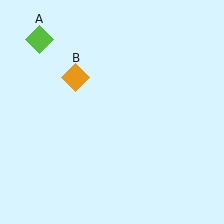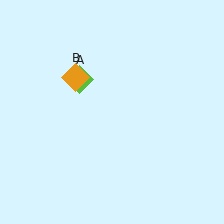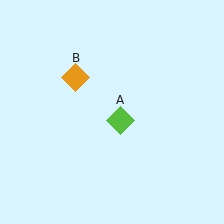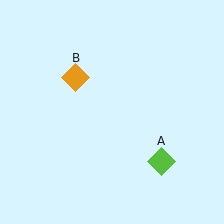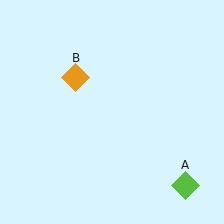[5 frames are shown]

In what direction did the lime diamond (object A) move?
The lime diamond (object A) moved down and to the right.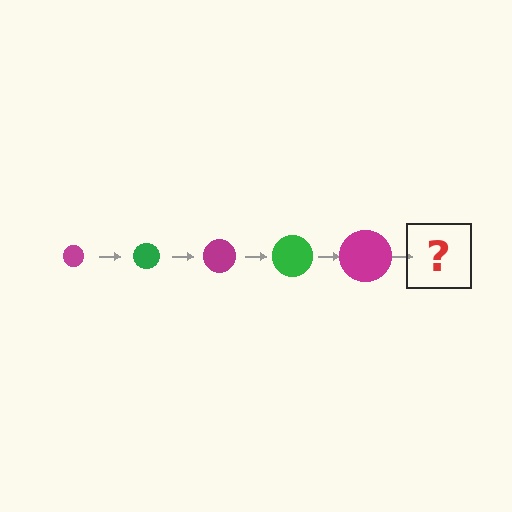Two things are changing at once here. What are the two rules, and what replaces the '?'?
The two rules are that the circle grows larger each step and the color cycles through magenta and green. The '?' should be a green circle, larger than the previous one.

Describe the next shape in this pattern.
It should be a green circle, larger than the previous one.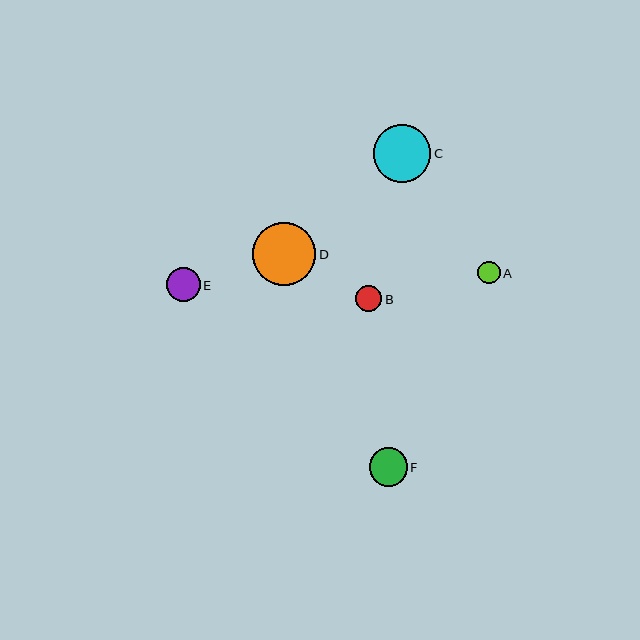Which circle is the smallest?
Circle A is the smallest with a size of approximately 22 pixels.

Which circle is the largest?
Circle D is the largest with a size of approximately 63 pixels.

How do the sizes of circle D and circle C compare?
Circle D and circle C are approximately the same size.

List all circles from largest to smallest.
From largest to smallest: D, C, F, E, B, A.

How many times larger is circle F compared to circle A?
Circle F is approximately 1.7 times the size of circle A.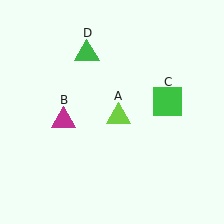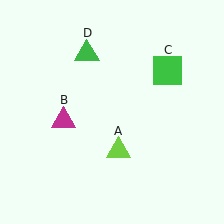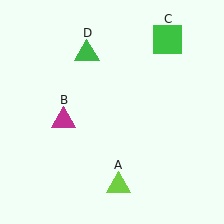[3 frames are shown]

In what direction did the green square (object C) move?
The green square (object C) moved up.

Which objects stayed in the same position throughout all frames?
Magenta triangle (object B) and green triangle (object D) remained stationary.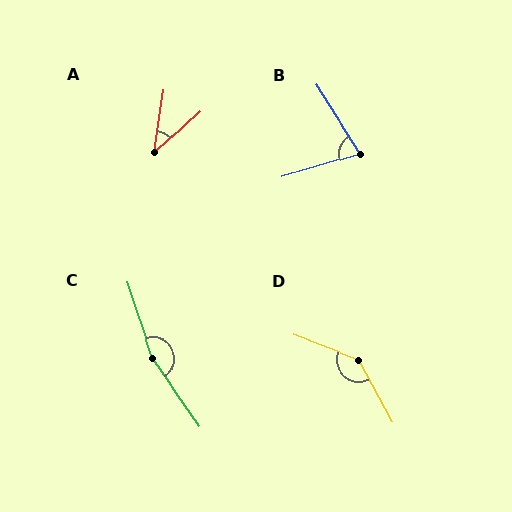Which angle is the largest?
C, at approximately 164 degrees.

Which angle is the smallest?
A, at approximately 39 degrees.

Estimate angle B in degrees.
Approximately 74 degrees.